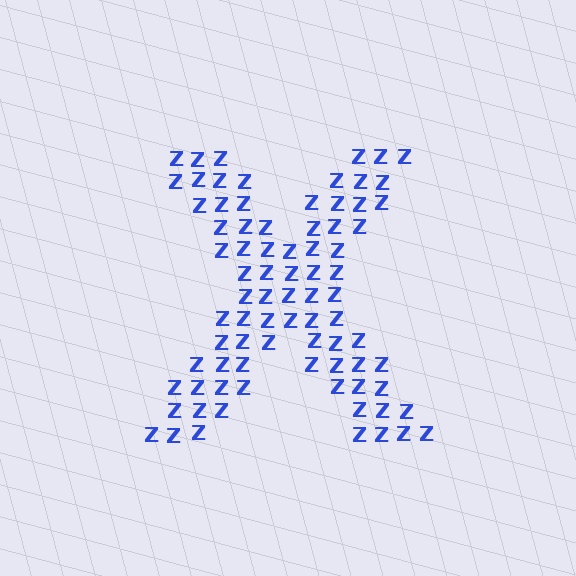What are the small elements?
The small elements are letter Z's.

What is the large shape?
The large shape is the letter X.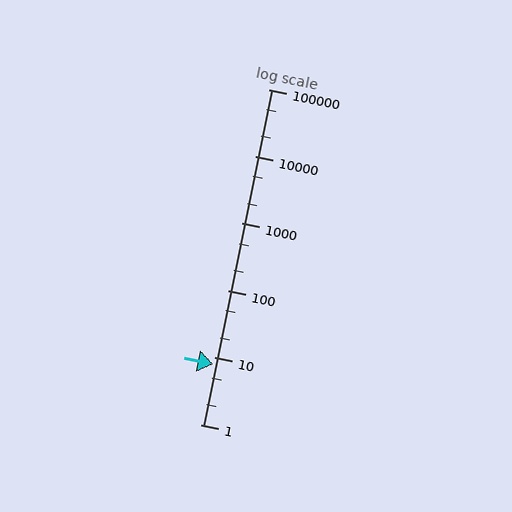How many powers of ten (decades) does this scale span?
The scale spans 5 decades, from 1 to 100000.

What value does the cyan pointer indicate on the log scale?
The pointer indicates approximately 7.9.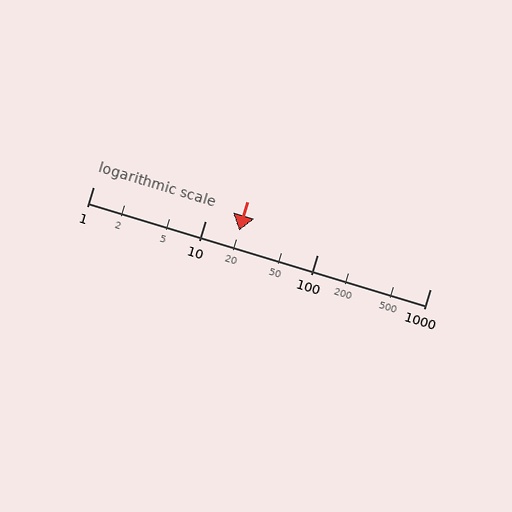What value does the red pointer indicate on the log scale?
The pointer indicates approximately 20.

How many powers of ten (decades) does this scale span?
The scale spans 3 decades, from 1 to 1000.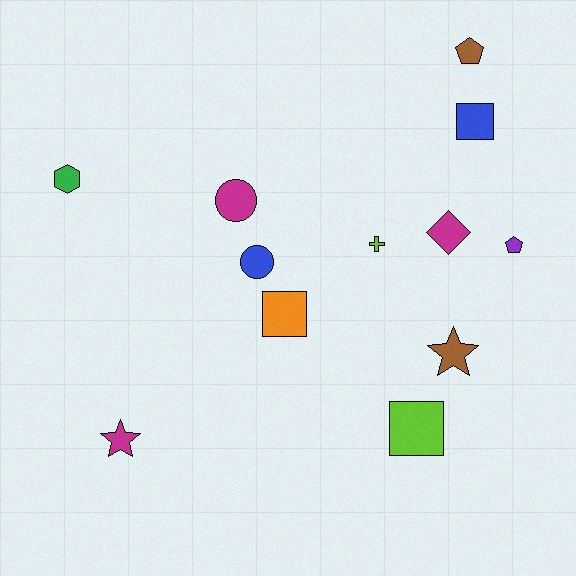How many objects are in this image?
There are 12 objects.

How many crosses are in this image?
There is 1 cross.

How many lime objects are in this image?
There are 2 lime objects.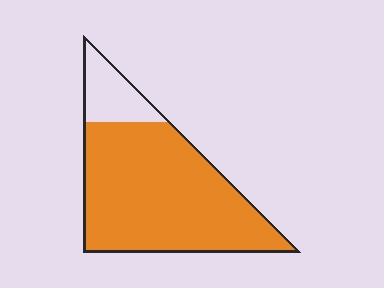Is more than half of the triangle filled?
Yes.